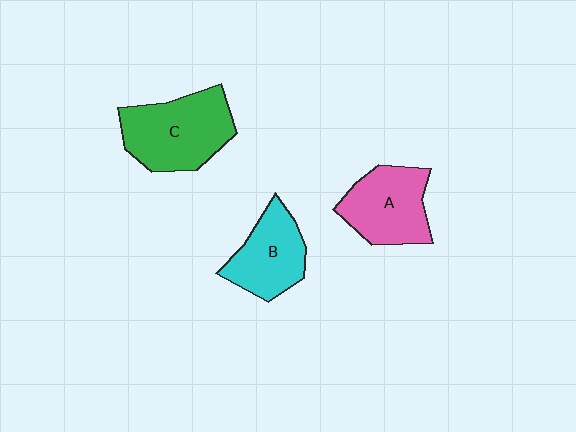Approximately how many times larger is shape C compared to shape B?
Approximately 1.4 times.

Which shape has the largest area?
Shape C (green).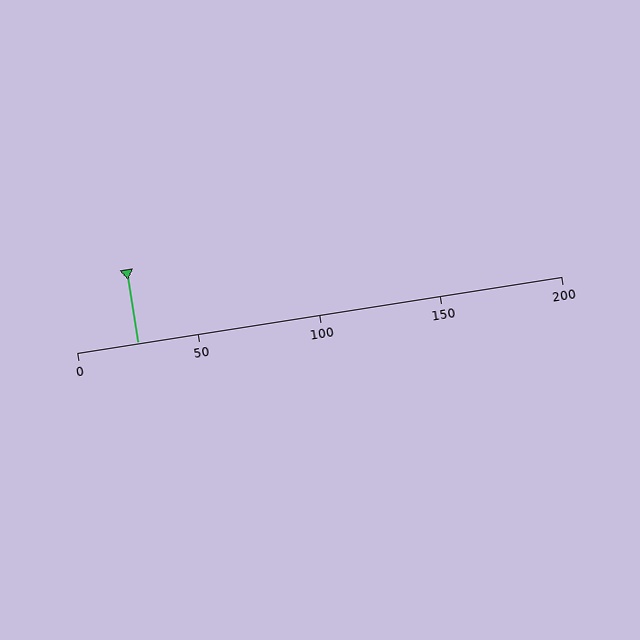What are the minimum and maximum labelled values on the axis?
The axis runs from 0 to 200.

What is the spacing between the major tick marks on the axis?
The major ticks are spaced 50 apart.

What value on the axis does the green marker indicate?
The marker indicates approximately 25.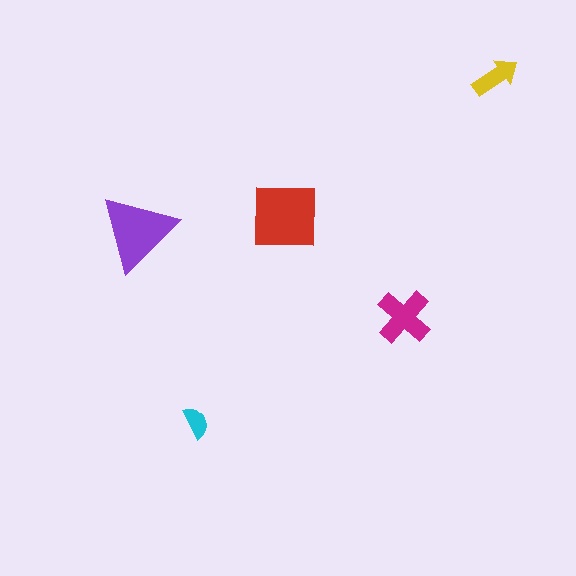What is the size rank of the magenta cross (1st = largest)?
3rd.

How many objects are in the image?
There are 5 objects in the image.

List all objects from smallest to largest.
The cyan semicircle, the yellow arrow, the magenta cross, the purple triangle, the red square.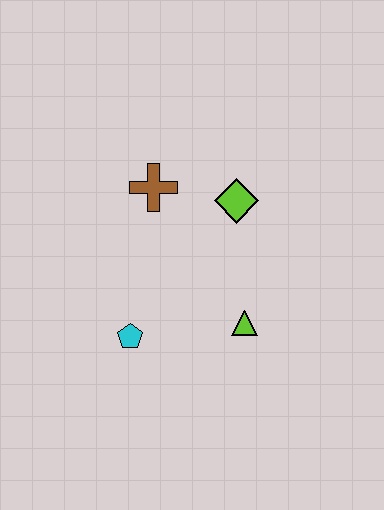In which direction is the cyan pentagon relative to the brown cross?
The cyan pentagon is below the brown cross.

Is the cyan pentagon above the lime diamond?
No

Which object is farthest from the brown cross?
The lime triangle is farthest from the brown cross.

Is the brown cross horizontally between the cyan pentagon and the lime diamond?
Yes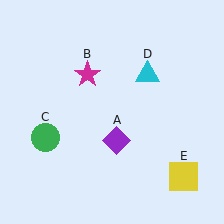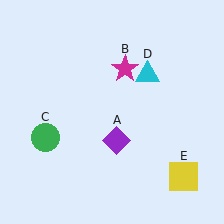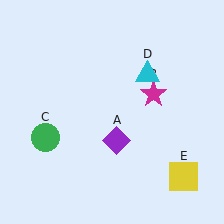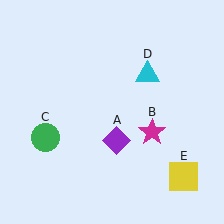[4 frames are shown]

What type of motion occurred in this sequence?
The magenta star (object B) rotated clockwise around the center of the scene.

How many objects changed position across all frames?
1 object changed position: magenta star (object B).